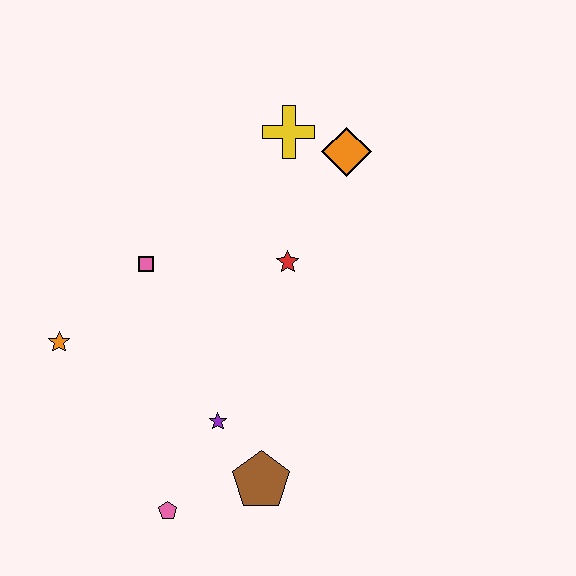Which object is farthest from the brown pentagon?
The yellow cross is farthest from the brown pentagon.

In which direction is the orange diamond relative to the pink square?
The orange diamond is to the right of the pink square.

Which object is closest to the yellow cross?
The orange diamond is closest to the yellow cross.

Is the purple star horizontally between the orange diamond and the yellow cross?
No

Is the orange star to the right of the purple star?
No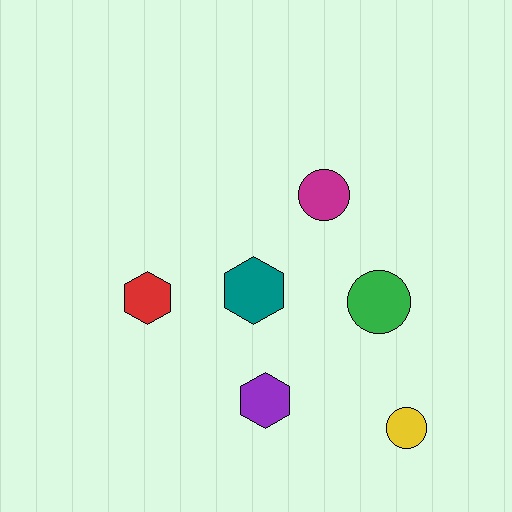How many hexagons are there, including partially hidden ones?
There are 3 hexagons.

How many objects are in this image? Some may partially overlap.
There are 6 objects.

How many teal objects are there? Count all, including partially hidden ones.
There is 1 teal object.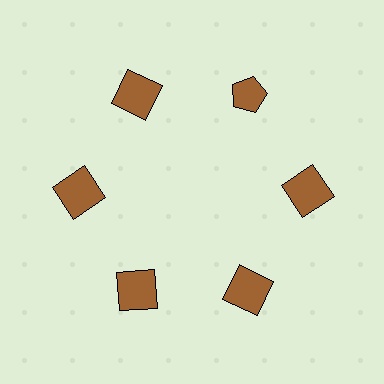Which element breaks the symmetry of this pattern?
The brown pentagon at roughly the 1 o'clock position breaks the symmetry. All other shapes are brown squares.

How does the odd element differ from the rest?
It has a different shape: pentagon instead of square.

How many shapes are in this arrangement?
There are 6 shapes arranged in a ring pattern.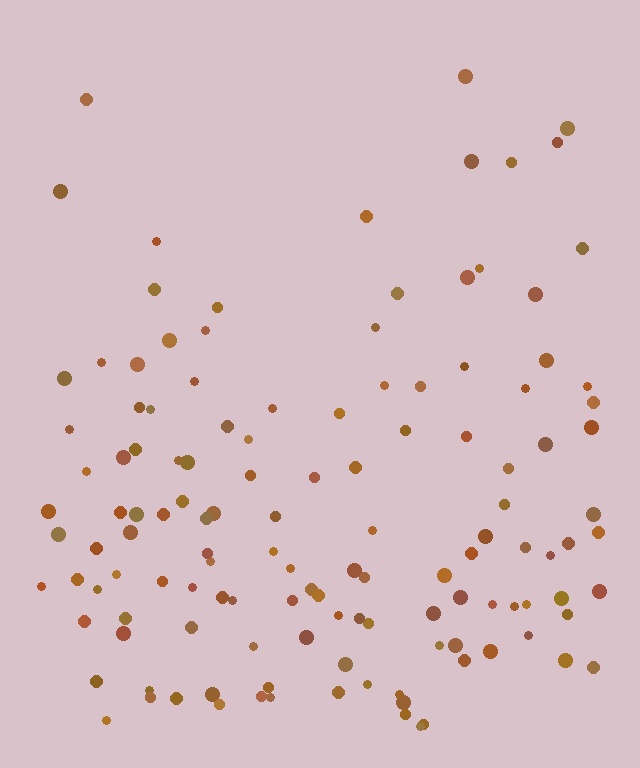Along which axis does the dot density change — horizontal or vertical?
Vertical.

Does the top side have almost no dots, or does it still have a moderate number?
Still a moderate number, just noticeably fewer than the bottom.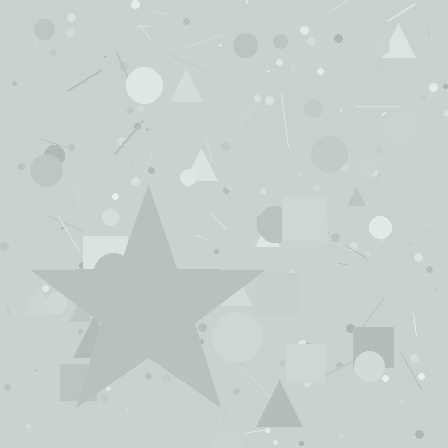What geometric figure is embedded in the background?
A star is embedded in the background.